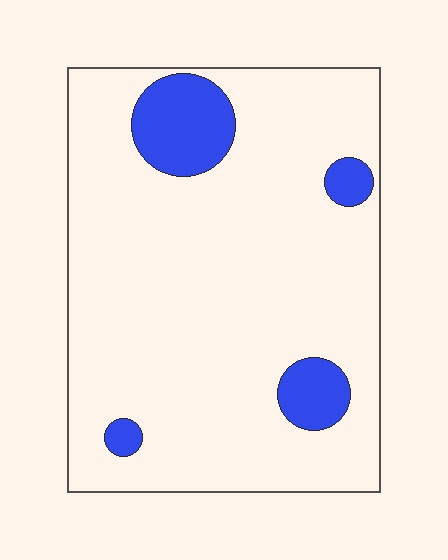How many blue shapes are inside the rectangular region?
4.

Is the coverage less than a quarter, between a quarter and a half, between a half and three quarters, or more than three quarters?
Less than a quarter.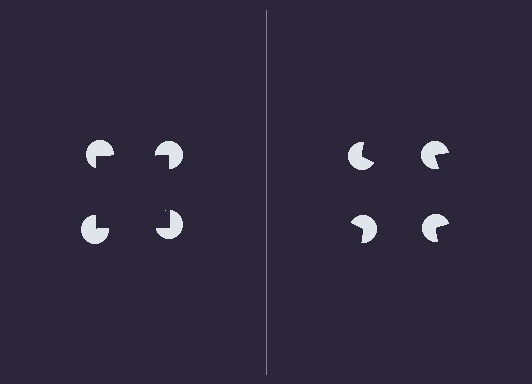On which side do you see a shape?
An illusory square appears on the left side. On the right side the wedge cuts are rotated, so no coherent shape forms.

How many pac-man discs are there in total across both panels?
8 — 4 on each side.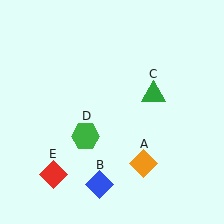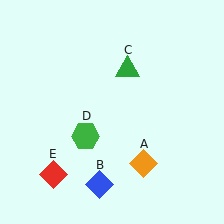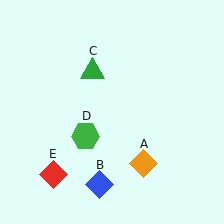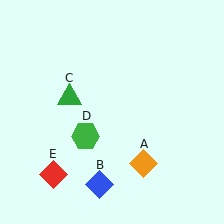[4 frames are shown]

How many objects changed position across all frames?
1 object changed position: green triangle (object C).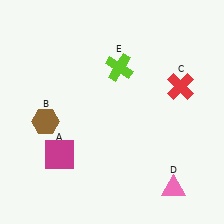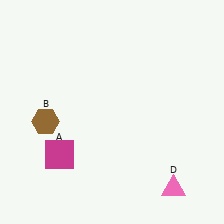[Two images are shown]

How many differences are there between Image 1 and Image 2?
There are 2 differences between the two images.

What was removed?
The lime cross (E), the red cross (C) were removed in Image 2.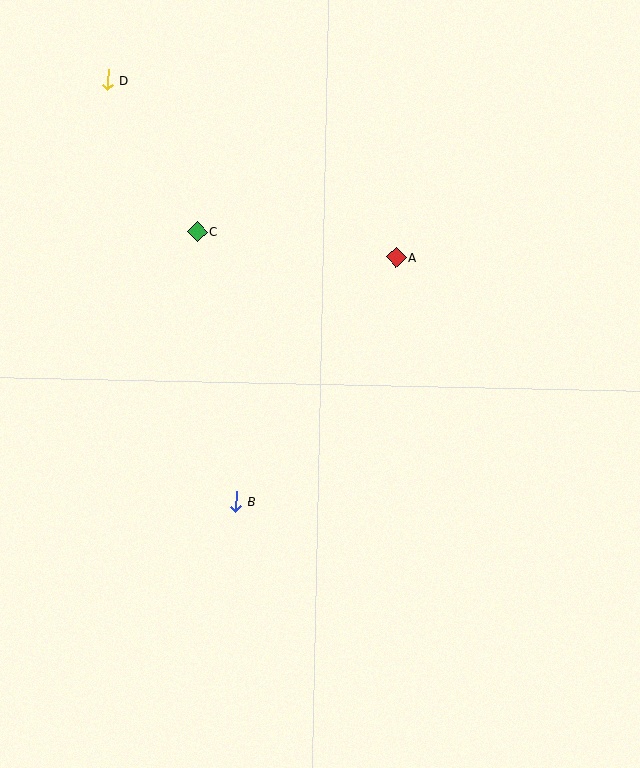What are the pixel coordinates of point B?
Point B is at (236, 502).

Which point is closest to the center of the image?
Point B at (236, 502) is closest to the center.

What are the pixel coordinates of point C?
Point C is at (198, 232).